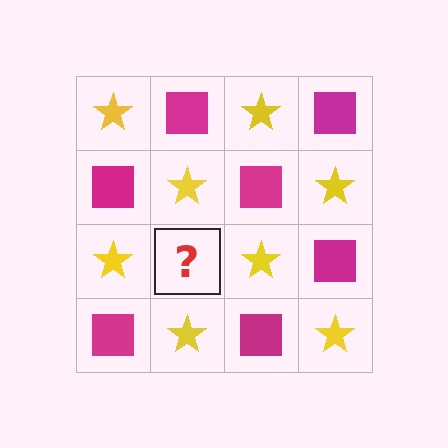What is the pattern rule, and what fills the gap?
The rule is that it alternates yellow star and magenta square in a checkerboard pattern. The gap should be filled with a magenta square.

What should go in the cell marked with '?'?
The missing cell should contain a magenta square.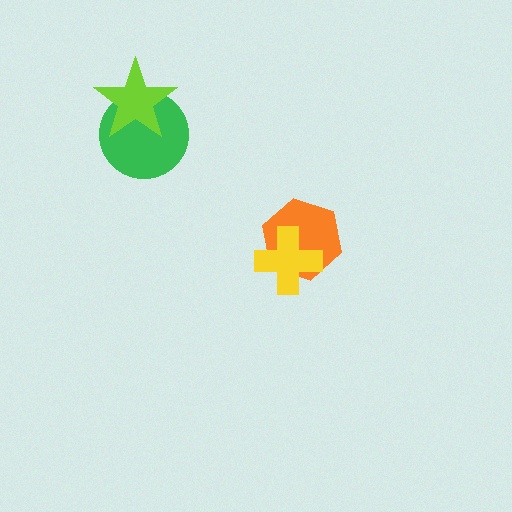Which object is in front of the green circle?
The lime star is in front of the green circle.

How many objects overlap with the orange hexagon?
1 object overlaps with the orange hexagon.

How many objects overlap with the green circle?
1 object overlaps with the green circle.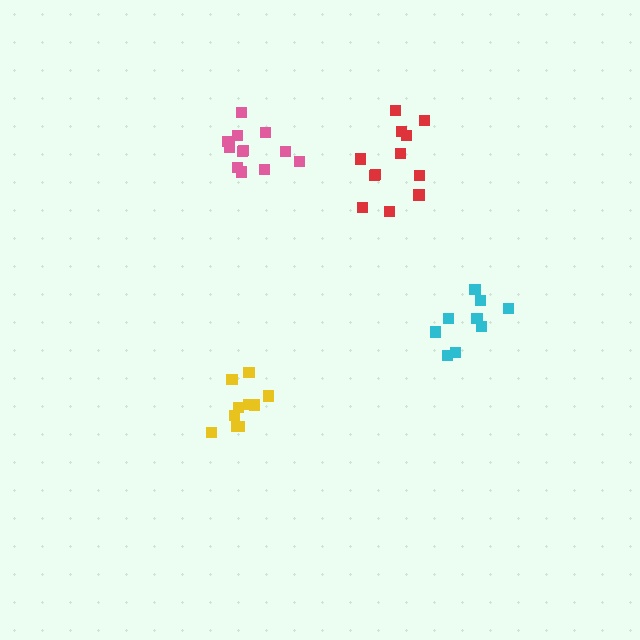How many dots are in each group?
Group 1: 10 dots, Group 2: 9 dots, Group 3: 12 dots, Group 4: 12 dots (43 total).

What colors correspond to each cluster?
The clusters are colored: yellow, cyan, pink, red.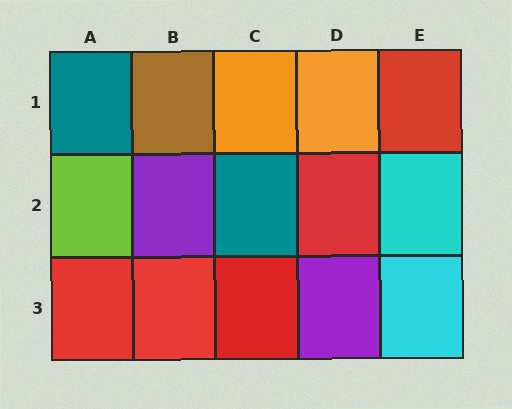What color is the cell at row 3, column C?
Red.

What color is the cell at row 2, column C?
Teal.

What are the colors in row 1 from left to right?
Teal, brown, orange, orange, red.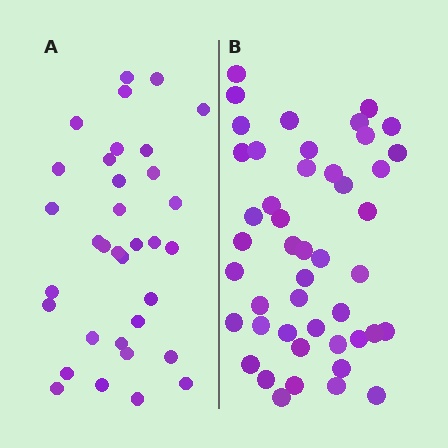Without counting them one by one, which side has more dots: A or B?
Region B (the right region) has more dots.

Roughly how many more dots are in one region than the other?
Region B has roughly 12 or so more dots than region A.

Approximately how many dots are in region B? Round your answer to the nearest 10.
About 50 dots. (The exact count is 46, which rounds to 50.)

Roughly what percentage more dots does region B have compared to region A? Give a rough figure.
About 35% more.